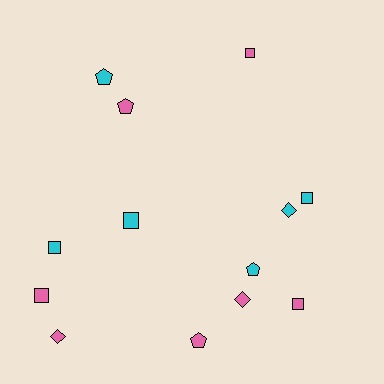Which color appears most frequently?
Pink, with 7 objects.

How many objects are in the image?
There are 13 objects.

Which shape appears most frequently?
Square, with 6 objects.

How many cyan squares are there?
There are 3 cyan squares.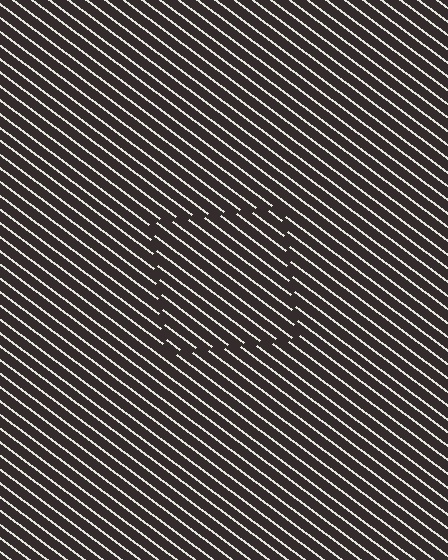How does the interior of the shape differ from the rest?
The interior of the shape contains the same grating, shifted by half a period — the contour is defined by the phase discontinuity where line-ends from the inner and outer gratings abut.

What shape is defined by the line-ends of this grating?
An illusory square. The interior of the shape contains the same grating, shifted by half a period — the contour is defined by the phase discontinuity where line-ends from the inner and outer gratings abut.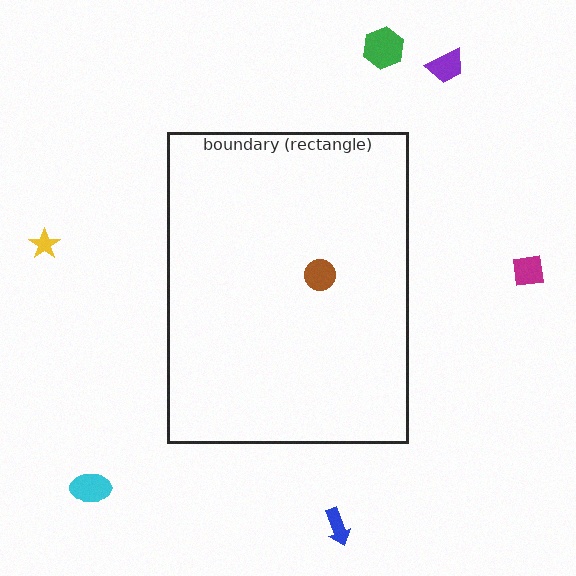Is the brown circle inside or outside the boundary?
Inside.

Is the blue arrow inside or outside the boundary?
Outside.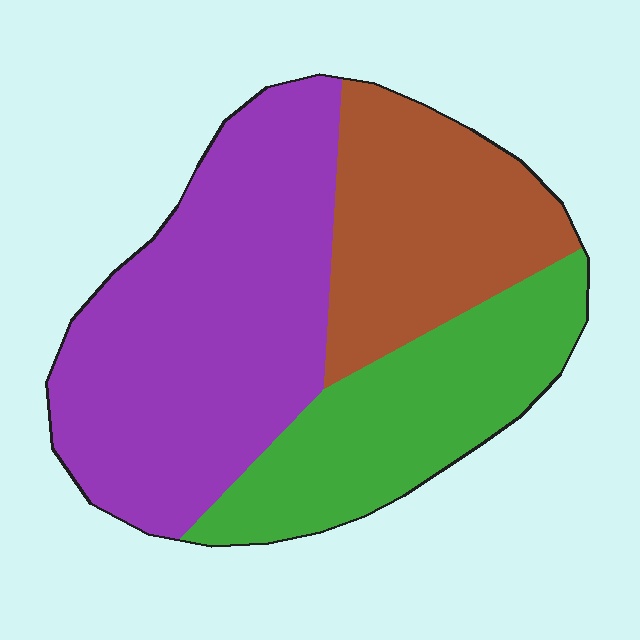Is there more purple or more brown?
Purple.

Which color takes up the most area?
Purple, at roughly 45%.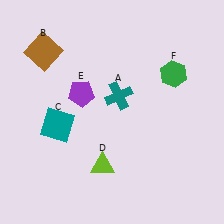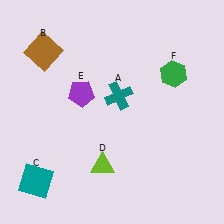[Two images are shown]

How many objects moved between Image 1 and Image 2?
1 object moved between the two images.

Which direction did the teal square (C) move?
The teal square (C) moved down.